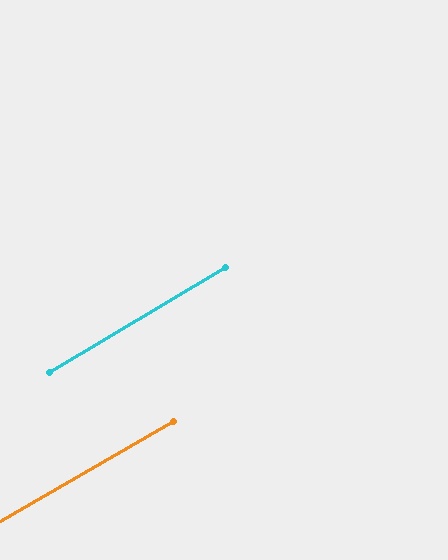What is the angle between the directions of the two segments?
Approximately 1 degree.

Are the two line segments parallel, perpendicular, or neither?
Parallel — their directions differ by only 0.9°.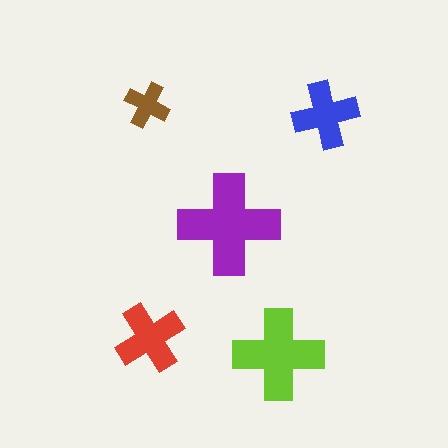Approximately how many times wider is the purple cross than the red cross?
About 1.5 times wider.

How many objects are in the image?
There are 5 objects in the image.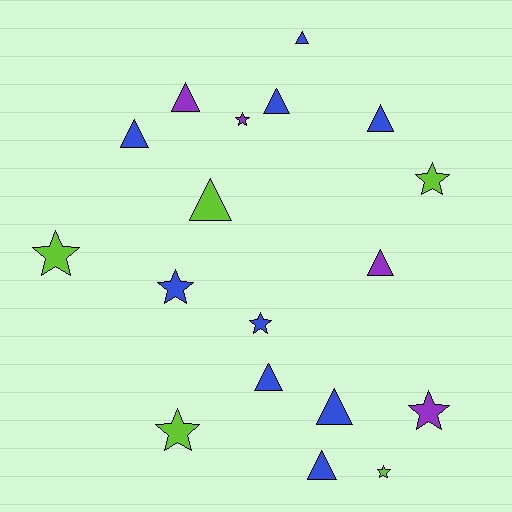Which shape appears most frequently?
Triangle, with 10 objects.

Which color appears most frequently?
Blue, with 9 objects.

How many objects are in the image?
There are 18 objects.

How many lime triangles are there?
There is 1 lime triangle.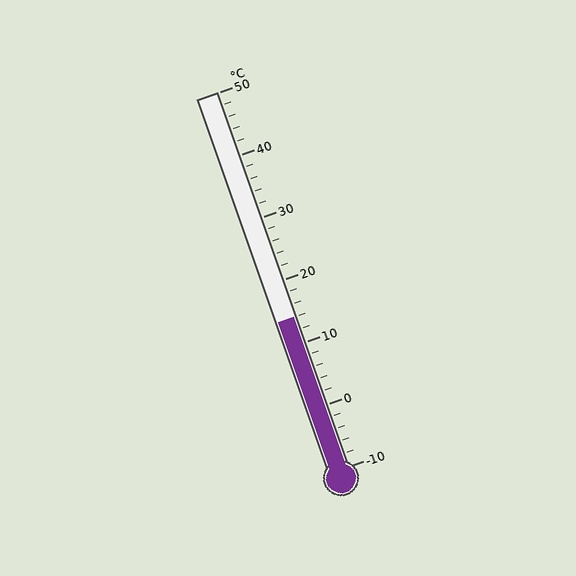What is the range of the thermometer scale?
The thermometer scale ranges from -10°C to 50°C.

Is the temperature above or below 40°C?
The temperature is below 40°C.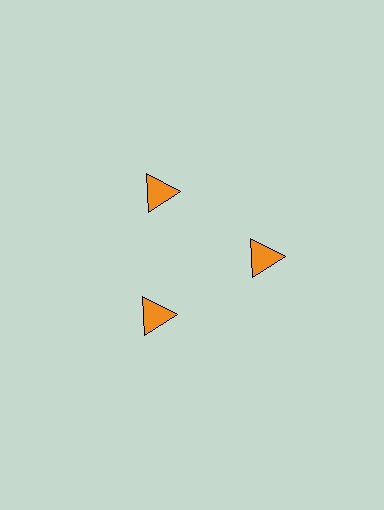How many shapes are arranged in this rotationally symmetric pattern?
There are 3 shapes, arranged in 3 groups of 1.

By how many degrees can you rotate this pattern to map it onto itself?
The pattern maps onto itself every 120 degrees of rotation.